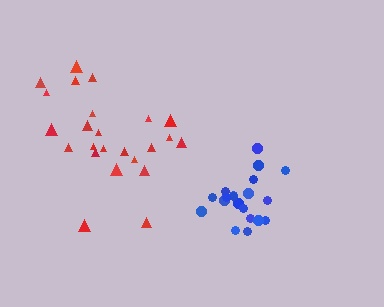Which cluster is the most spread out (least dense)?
Red.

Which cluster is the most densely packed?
Blue.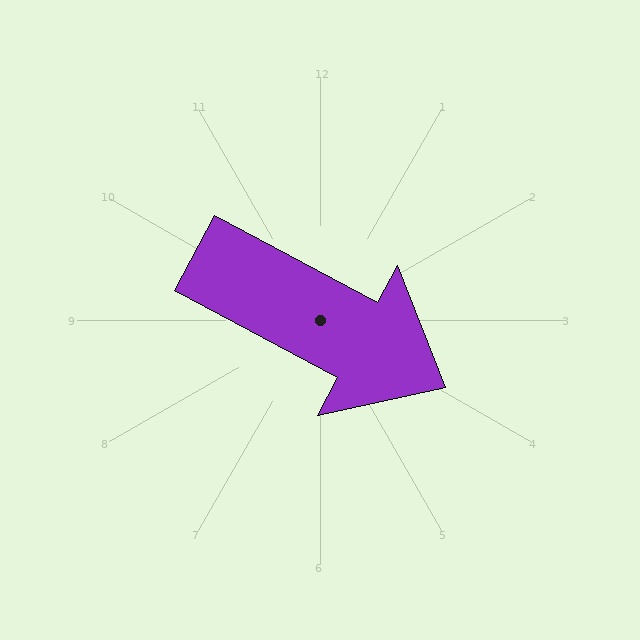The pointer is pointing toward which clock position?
Roughly 4 o'clock.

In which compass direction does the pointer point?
Southeast.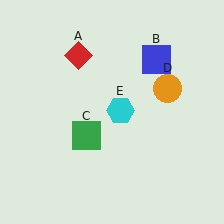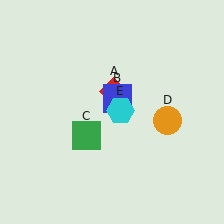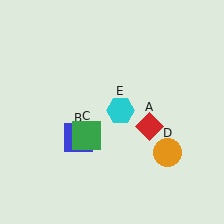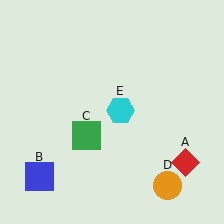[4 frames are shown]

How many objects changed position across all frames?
3 objects changed position: red diamond (object A), blue square (object B), orange circle (object D).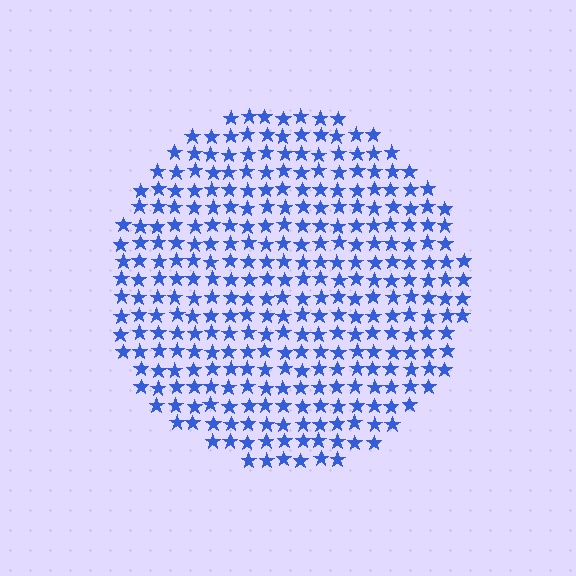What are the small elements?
The small elements are stars.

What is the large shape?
The large shape is a circle.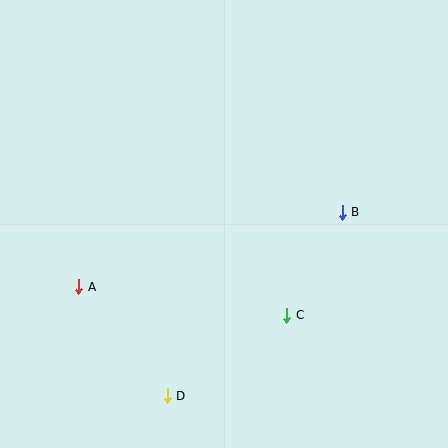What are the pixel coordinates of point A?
Point A is at (79, 287).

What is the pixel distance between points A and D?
The distance between A and D is 141 pixels.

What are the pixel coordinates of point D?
Point D is at (167, 396).